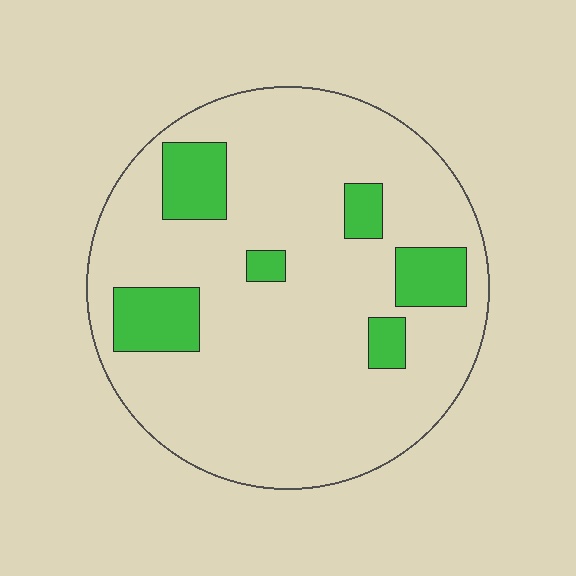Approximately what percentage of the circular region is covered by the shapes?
Approximately 15%.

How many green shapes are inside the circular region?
6.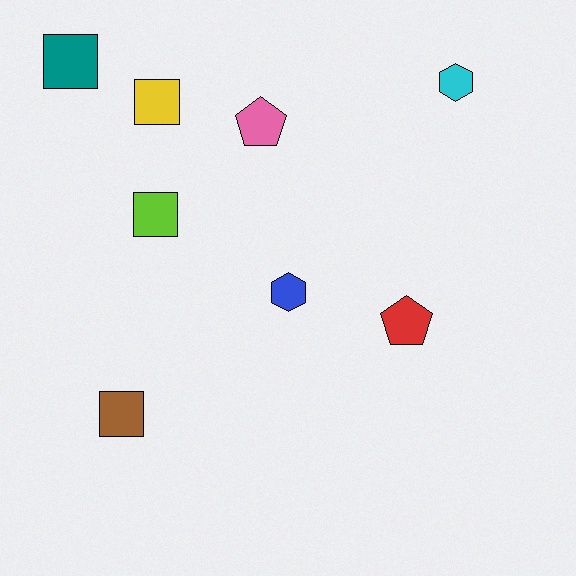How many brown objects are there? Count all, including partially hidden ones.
There is 1 brown object.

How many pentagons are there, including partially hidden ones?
There are 2 pentagons.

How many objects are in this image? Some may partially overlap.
There are 8 objects.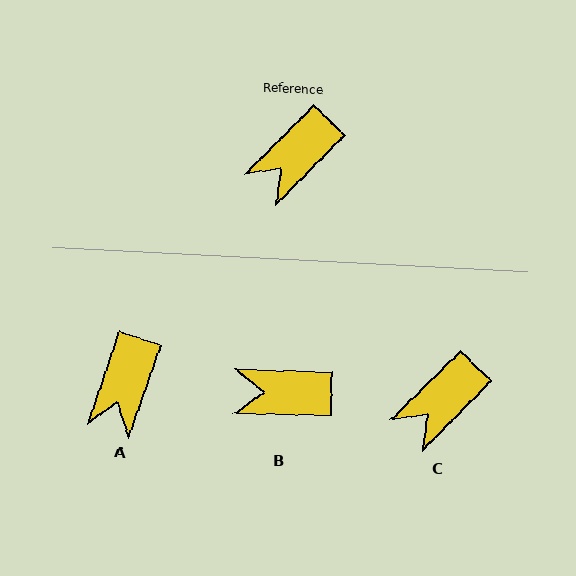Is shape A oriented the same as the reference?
No, it is off by about 26 degrees.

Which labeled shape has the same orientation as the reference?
C.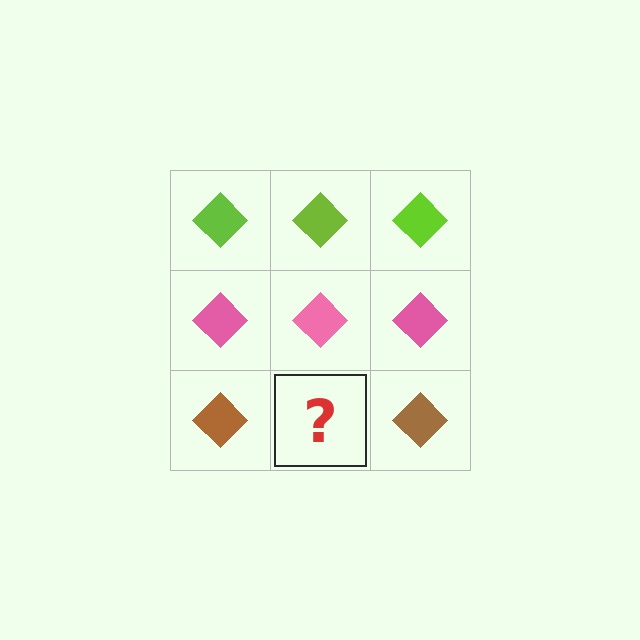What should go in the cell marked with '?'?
The missing cell should contain a brown diamond.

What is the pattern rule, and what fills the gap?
The rule is that each row has a consistent color. The gap should be filled with a brown diamond.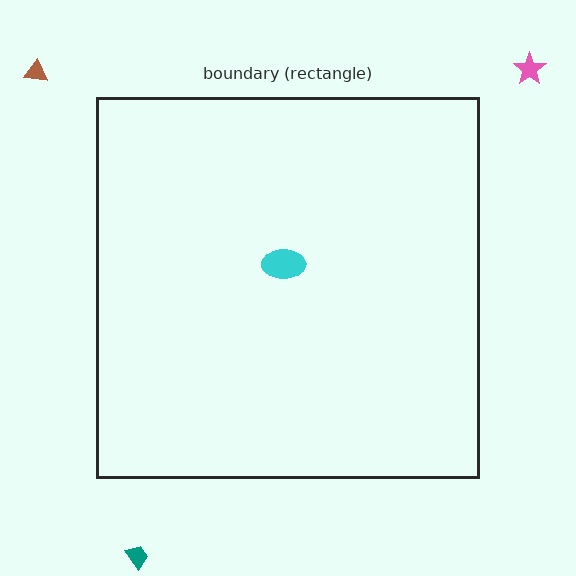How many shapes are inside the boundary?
1 inside, 3 outside.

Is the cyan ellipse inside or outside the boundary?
Inside.